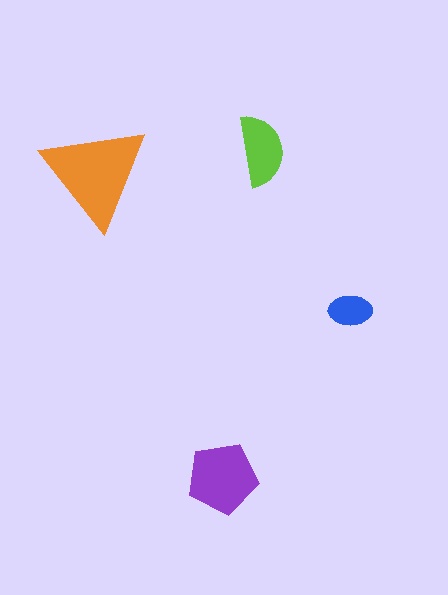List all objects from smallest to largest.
The blue ellipse, the lime semicircle, the purple pentagon, the orange triangle.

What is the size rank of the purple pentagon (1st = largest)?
2nd.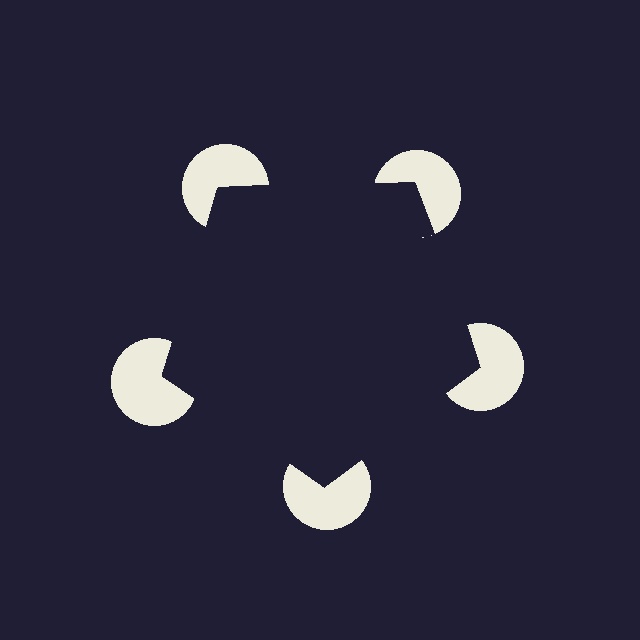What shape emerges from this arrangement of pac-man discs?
An illusory pentagon — its edges are inferred from the aligned wedge cuts in the pac-man discs, not physically drawn.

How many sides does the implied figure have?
5 sides.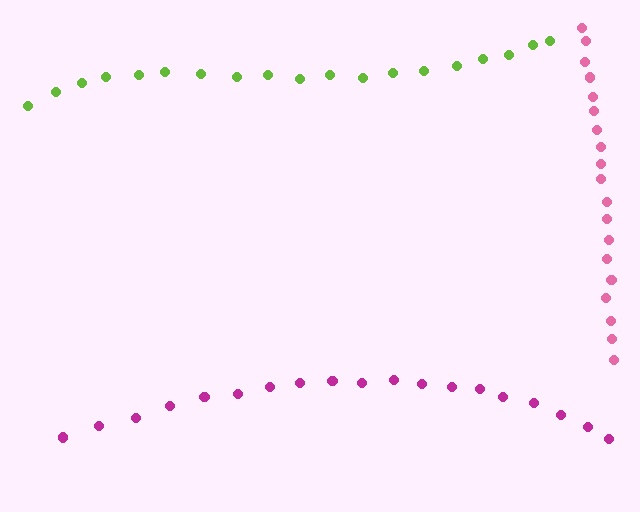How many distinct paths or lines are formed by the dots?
There are 3 distinct paths.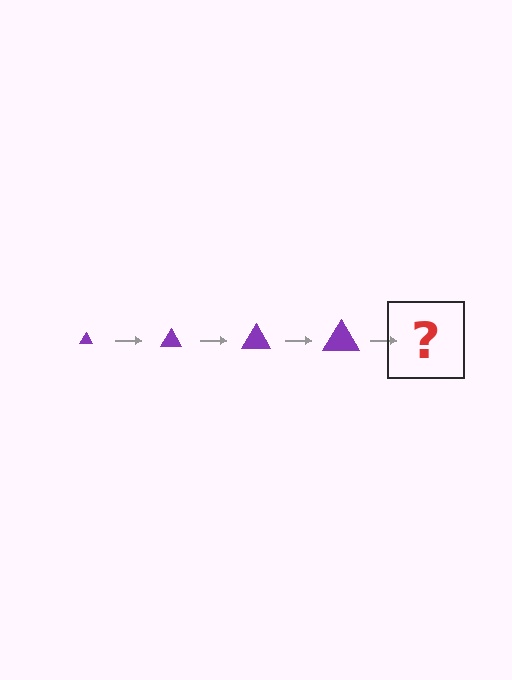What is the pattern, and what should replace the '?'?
The pattern is that the triangle gets progressively larger each step. The '?' should be a purple triangle, larger than the previous one.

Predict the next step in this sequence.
The next step is a purple triangle, larger than the previous one.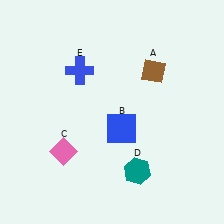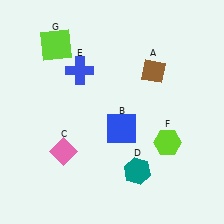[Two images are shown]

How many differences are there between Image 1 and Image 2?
There are 2 differences between the two images.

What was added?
A lime hexagon (F), a lime square (G) were added in Image 2.